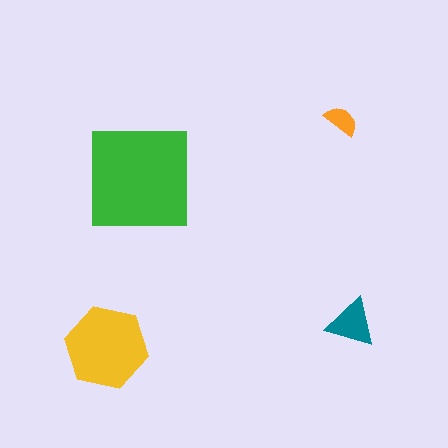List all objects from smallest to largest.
The orange semicircle, the teal triangle, the yellow hexagon, the green square.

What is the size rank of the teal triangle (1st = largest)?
3rd.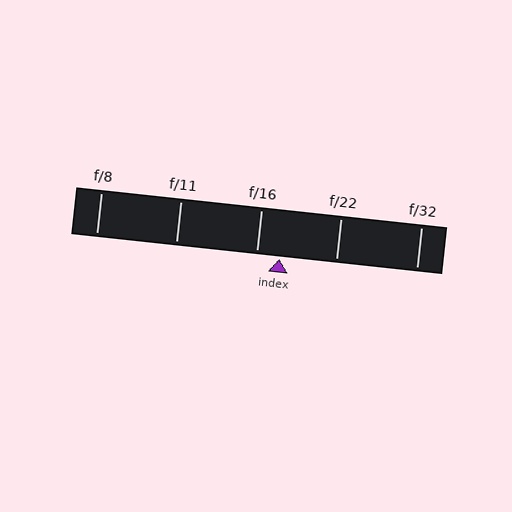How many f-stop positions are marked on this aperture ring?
There are 5 f-stop positions marked.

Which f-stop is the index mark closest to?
The index mark is closest to f/16.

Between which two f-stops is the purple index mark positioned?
The index mark is between f/16 and f/22.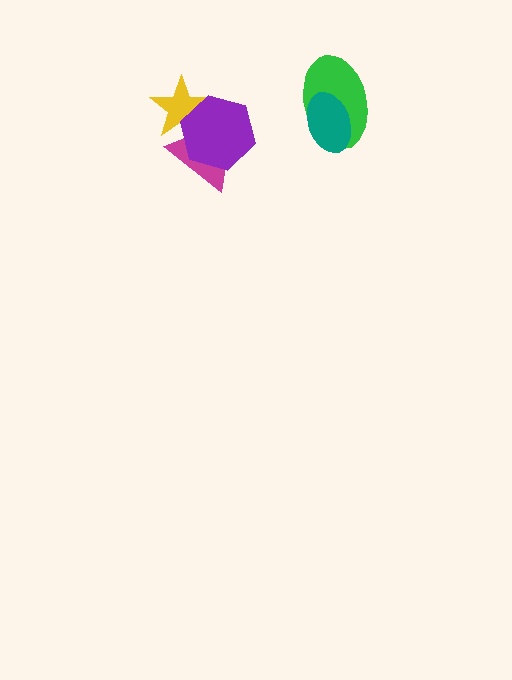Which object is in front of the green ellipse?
The teal ellipse is in front of the green ellipse.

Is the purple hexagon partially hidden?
No, no other shape covers it.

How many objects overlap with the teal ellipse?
1 object overlaps with the teal ellipse.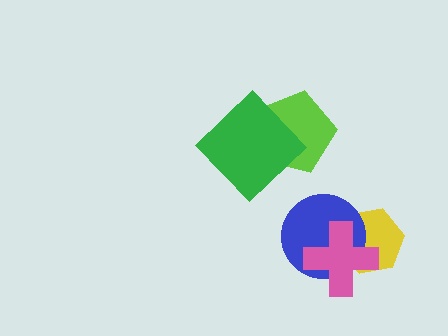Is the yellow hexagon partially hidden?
Yes, it is partially covered by another shape.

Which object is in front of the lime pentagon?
The green diamond is in front of the lime pentagon.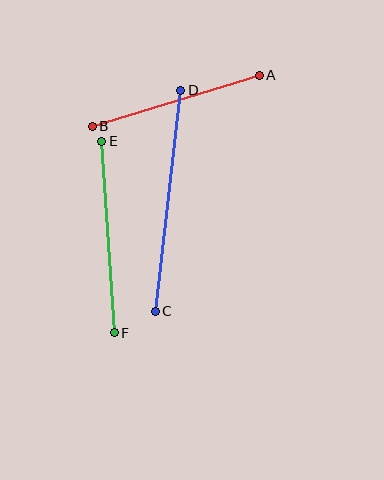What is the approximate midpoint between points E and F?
The midpoint is at approximately (108, 237) pixels.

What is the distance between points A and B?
The distance is approximately 175 pixels.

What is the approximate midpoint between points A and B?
The midpoint is at approximately (176, 101) pixels.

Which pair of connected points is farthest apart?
Points C and D are farthest apart.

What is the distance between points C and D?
The distance is approximately 222 pixels.